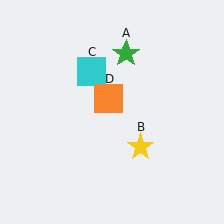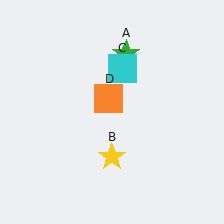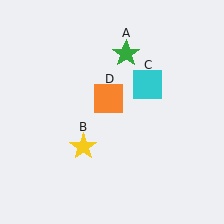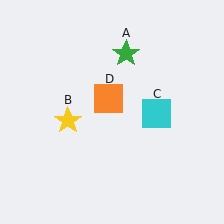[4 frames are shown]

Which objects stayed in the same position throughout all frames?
Green star (object A) and orange square (object D) remained stationary.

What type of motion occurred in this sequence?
The yellow star (object B), cyan square (object C) rotated clockwise around the center of the scene.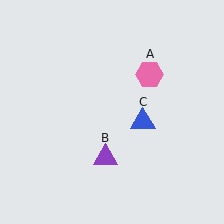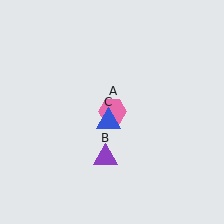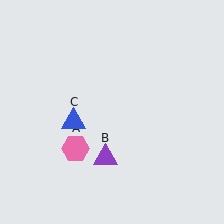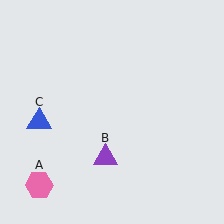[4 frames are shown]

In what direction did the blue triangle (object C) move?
The blue triangle (object C) moved left.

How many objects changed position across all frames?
2 objects changed position: pink hexagon (object A), blue triangle (object C).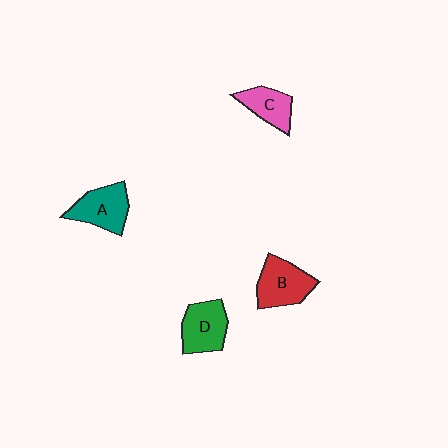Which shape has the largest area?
Shape B (red).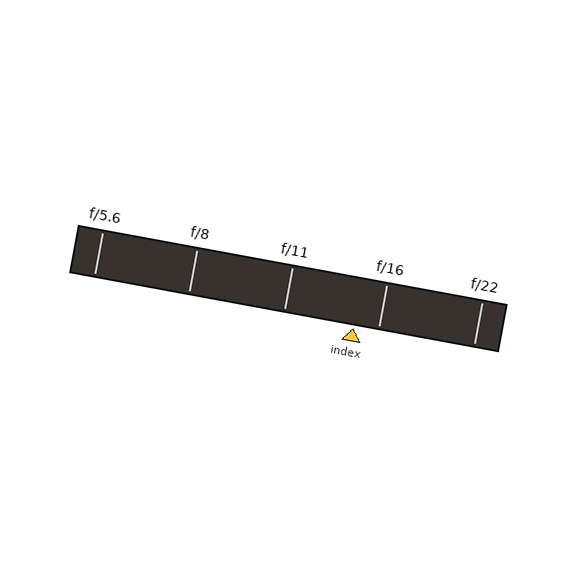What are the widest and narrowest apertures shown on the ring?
The widest aperture shown is f/5.6 and the narrowest is f/22.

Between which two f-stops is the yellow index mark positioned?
The index mark is between f/11 and f/16.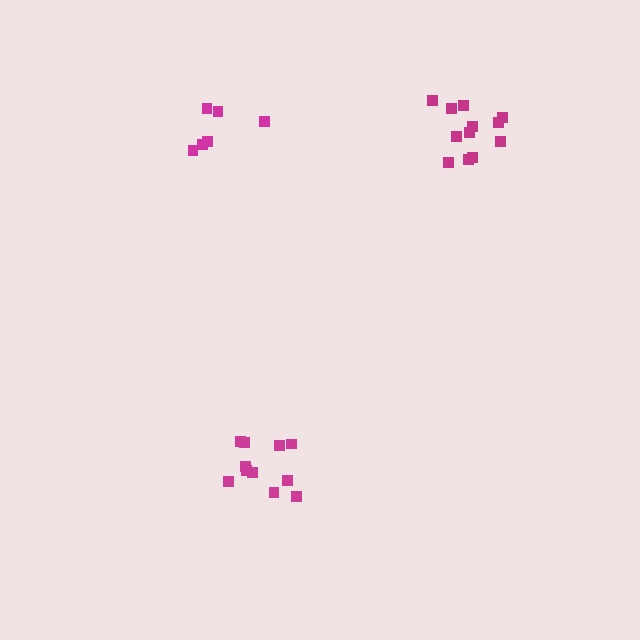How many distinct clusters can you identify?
There are 3 distinct clusters.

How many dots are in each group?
Group 1: 11 dots, Group 2: 6 dots, Group 3: 12 dots (29 total).